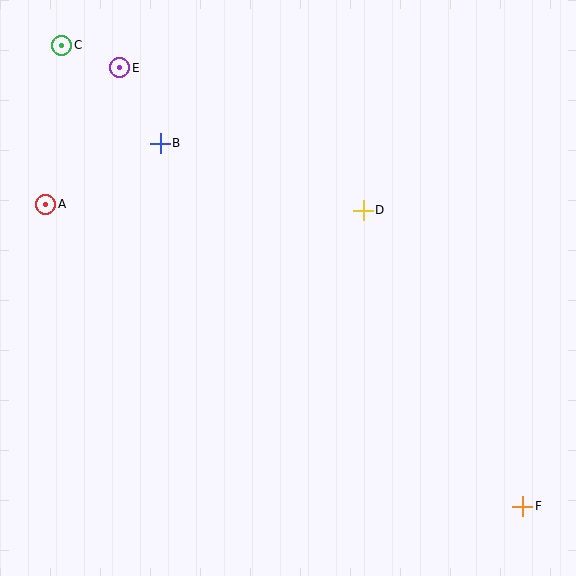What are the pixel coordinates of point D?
Point D is at (363, 210).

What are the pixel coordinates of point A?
Point A is at (46, 204).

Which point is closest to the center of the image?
Point D at (363, 210) is closest to the center.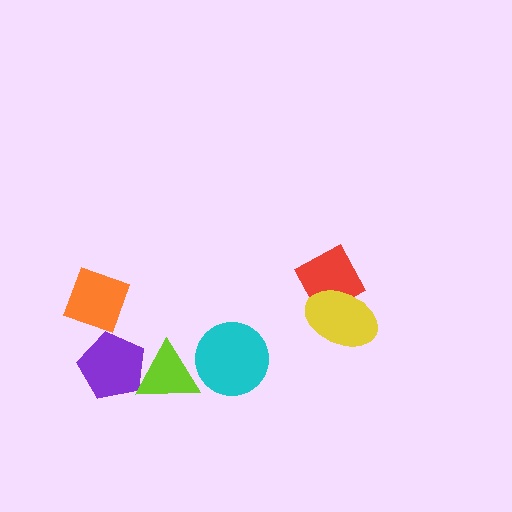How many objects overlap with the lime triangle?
2 objects overlap with the lime triangle.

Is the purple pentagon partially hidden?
Yes, it is partially covered by another shape.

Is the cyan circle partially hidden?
No, no other shape covers it.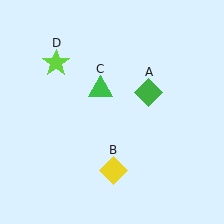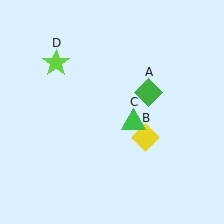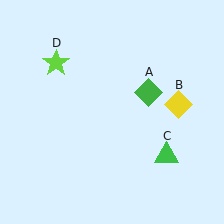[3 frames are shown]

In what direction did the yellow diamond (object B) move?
The yellow diamond (object B) moved up and to the right.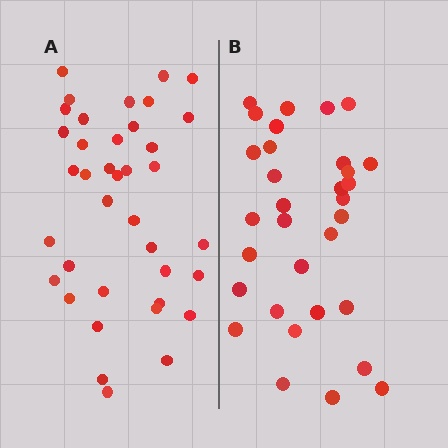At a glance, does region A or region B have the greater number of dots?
Region A (the left region) has more dots.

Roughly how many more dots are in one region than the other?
Region A has about 6 more dots than region B.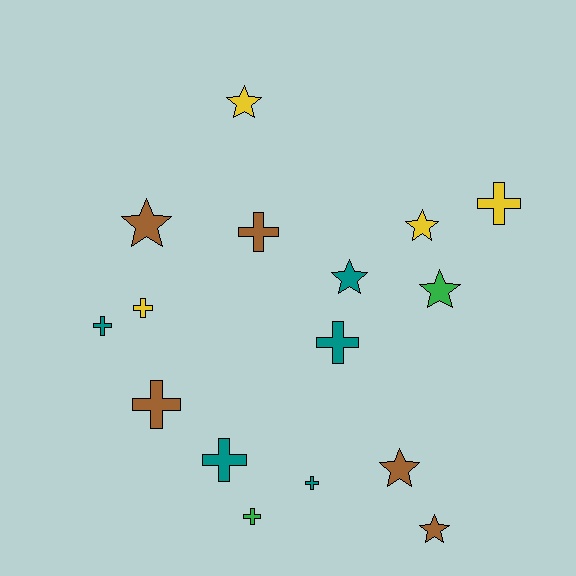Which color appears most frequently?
Brown, with 5 objects.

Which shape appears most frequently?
Cross, with 9 objects.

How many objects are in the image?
There are 16 objects.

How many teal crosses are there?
There are 4 teal crosses.